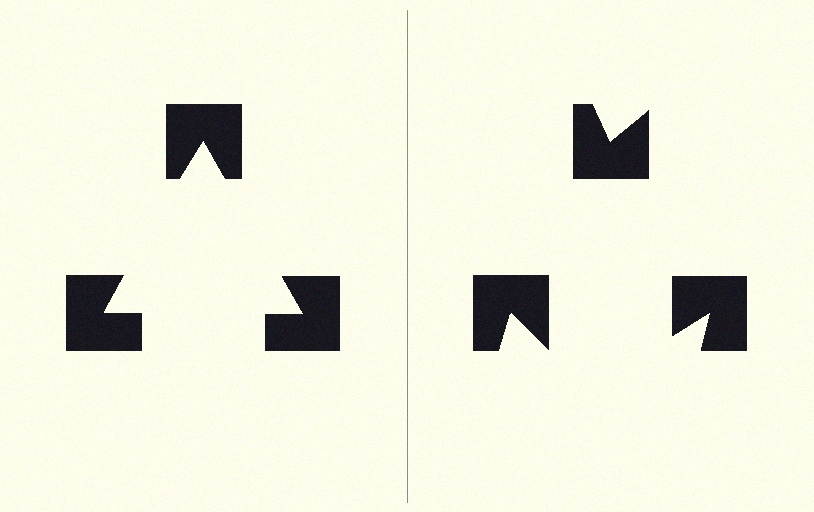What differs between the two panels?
The notched squares are positioned identically on both sides; only the wedge orientations differ. On the left they align to a triangle; on the right they are misaligned.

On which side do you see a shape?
An illusory triangle appears on the left side. On the right side the wedge cuts are rotated, so no coherent shape forms.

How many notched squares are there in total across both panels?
6 — 3 on each side.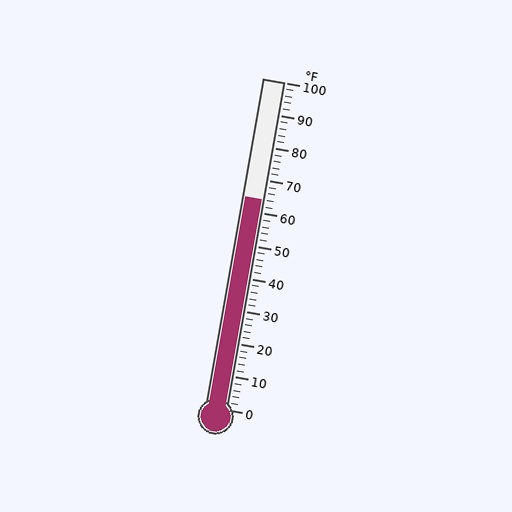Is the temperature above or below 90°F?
The temperature is below 90°F.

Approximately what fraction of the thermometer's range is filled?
The thermometer is filled to approximately 65% of its range.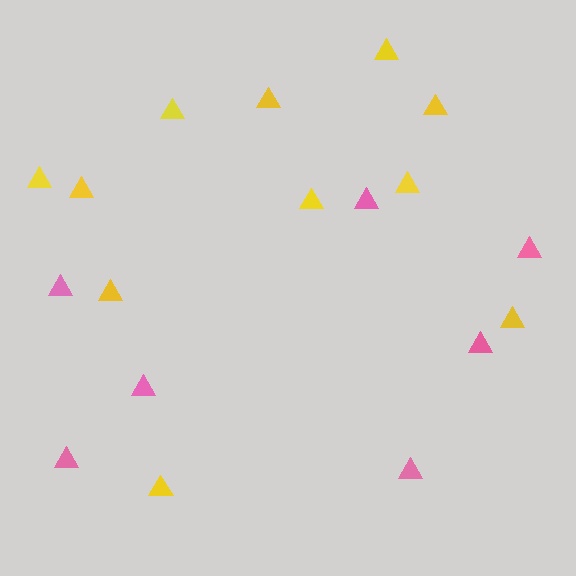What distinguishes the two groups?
There are 2 groups: one group of pink triangles (7) and one group of yellow triangles (11).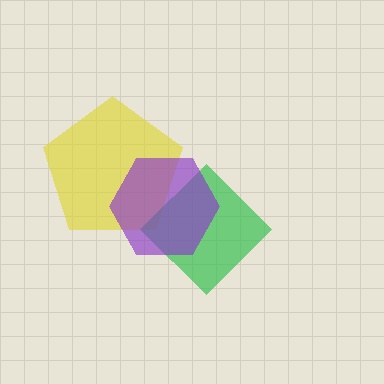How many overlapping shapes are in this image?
There are 3 overlapping shapes in the image.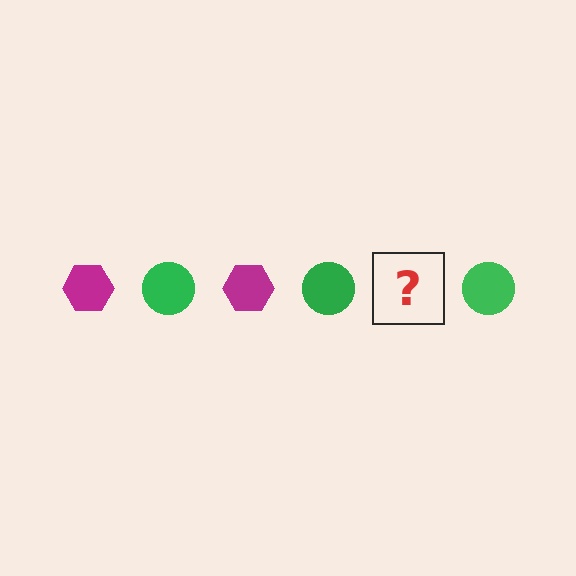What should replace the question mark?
The question mark should be replaced with a magenta hexagon.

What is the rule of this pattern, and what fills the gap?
The rule is that the pattern alternates between magenta hexagon and green circle. The gap should be filled with a magenta hexagon.